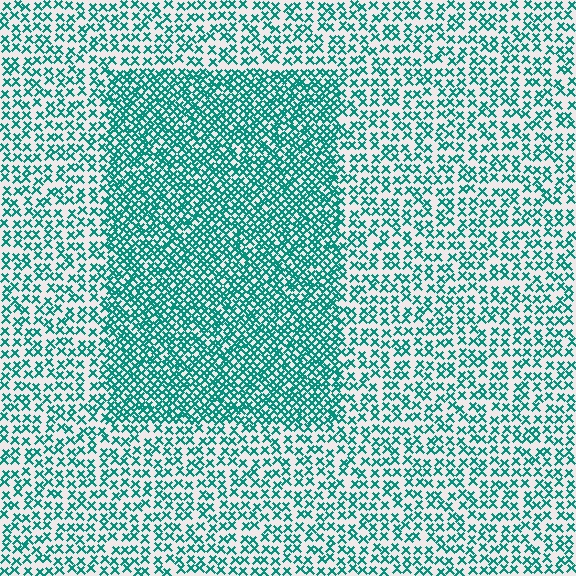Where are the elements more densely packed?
The elements are more densely packed inside the rectangle boundary.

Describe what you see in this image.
The image contains small teal elements arranged at two different densities. A rectangle-shaped region is visible where the elements are more densely packed than the surrounding area.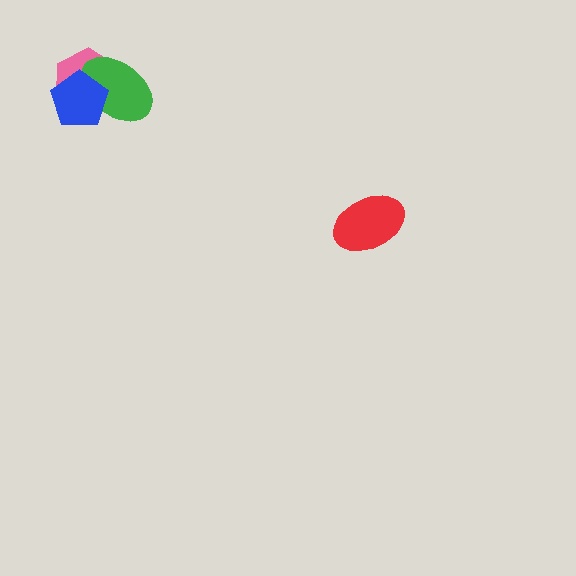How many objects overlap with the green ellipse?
2 objects overlap with the green ellipse.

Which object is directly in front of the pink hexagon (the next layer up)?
The green ellipse is directly in front of the pink hexagon.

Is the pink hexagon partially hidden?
Yes, it is partially covered by another shape.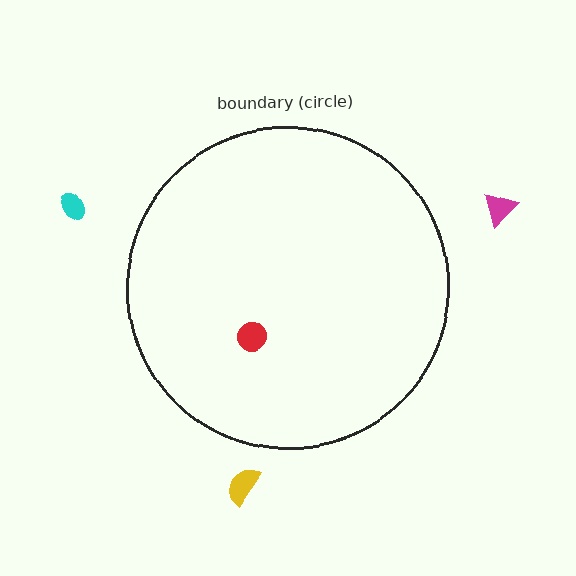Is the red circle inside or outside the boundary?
Inside.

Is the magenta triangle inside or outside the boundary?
Outside.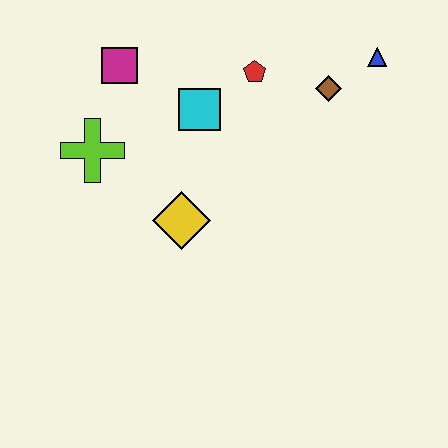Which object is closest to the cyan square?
The red pentagon is closest to the cyan square.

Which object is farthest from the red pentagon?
The lime cross is farthest from the red pentagon.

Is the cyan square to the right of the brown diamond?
No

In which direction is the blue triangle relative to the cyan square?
The blue triangle is to the right of the cyan square.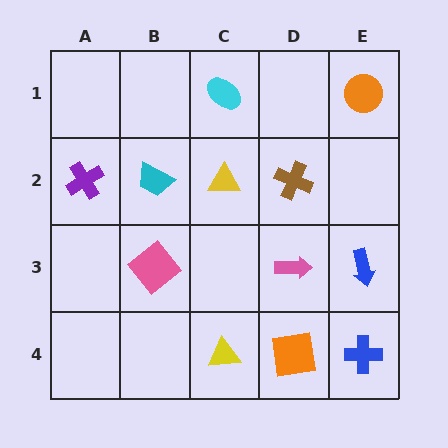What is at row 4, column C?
A yellow triangle.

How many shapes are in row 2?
4 shapes.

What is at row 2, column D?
A brown cross.